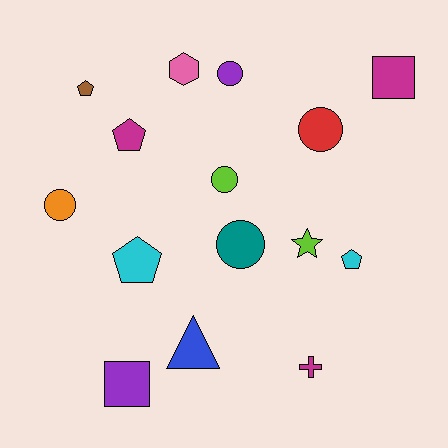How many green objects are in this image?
There are no green objects.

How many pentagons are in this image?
There are 4 pentagons.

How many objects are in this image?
There are 15 objects.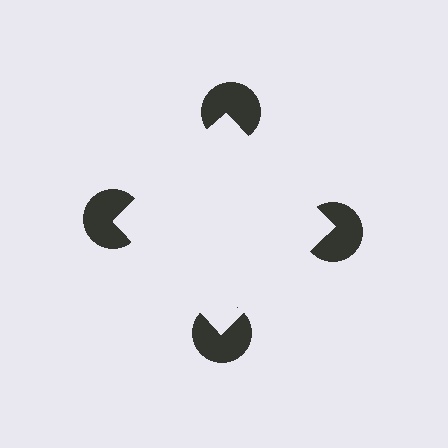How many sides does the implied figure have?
4 sides.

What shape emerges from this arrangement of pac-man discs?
An illusory square — its edges are inferred from the aligned wedge cuts in the pac-man discs, not physically drawn.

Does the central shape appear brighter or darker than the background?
It typically appears slightly brighter than the background, even though no actual brightness change is drawn.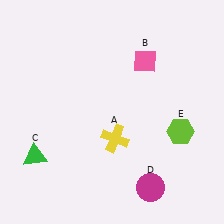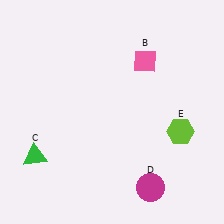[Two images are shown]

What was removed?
The yellow cross (A) was removed in Image 2.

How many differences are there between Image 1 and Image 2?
There is 1 difference between the two images.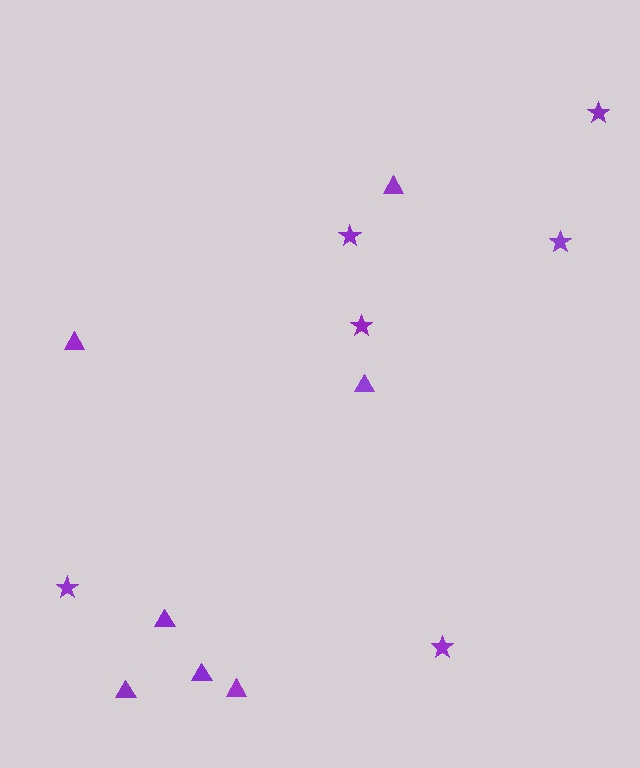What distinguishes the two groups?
There are 2 groups: one group of triangles (7) and one group of stars (6).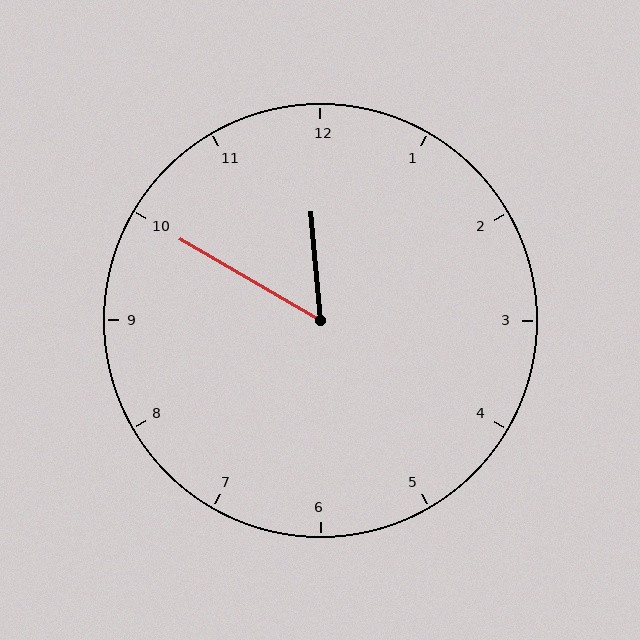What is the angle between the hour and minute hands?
Approximately 55 degrees.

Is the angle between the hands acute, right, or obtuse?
It is acute.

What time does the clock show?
11:50.